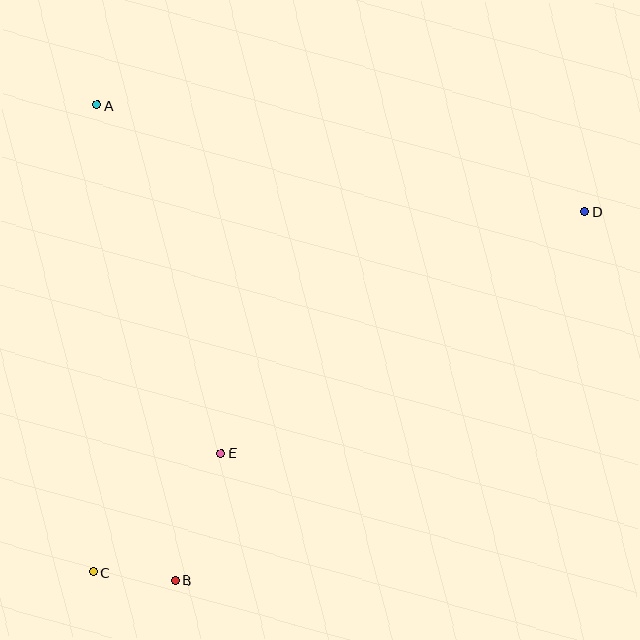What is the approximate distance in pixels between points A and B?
The distance between A and B is approximately 482 pixels.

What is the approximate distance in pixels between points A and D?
The distance between A and D is approximately 499 pixels.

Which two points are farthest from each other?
Points C and D are farthest from each other.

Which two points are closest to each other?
Points B and C are closest to each other.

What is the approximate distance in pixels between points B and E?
The distance between B and E is approximately 135 pixels.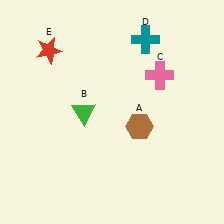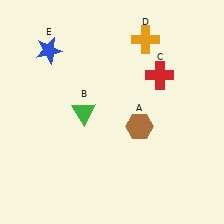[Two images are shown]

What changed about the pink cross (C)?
In Image 1, C is pink. In Image 2, it changed to red.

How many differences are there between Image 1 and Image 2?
There are 3 differences between the two images.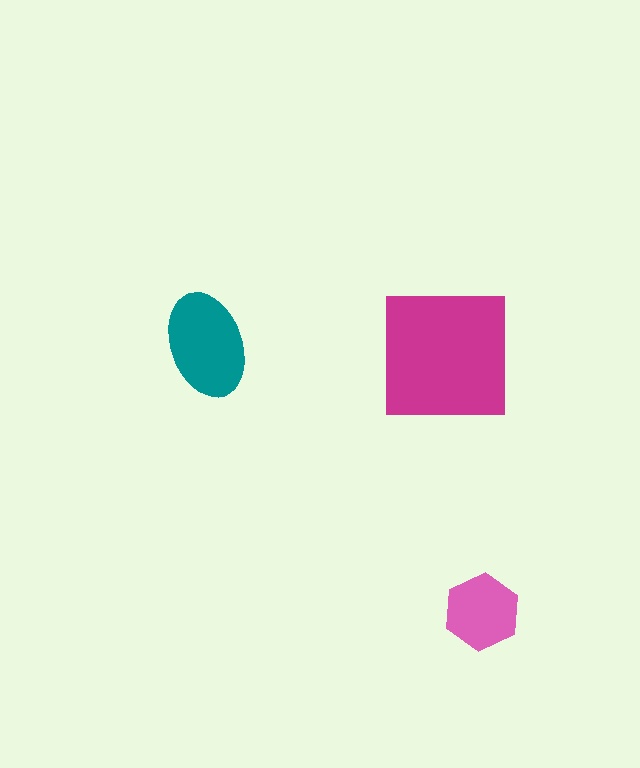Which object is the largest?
The magenta square.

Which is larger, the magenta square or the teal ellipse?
The magenta square.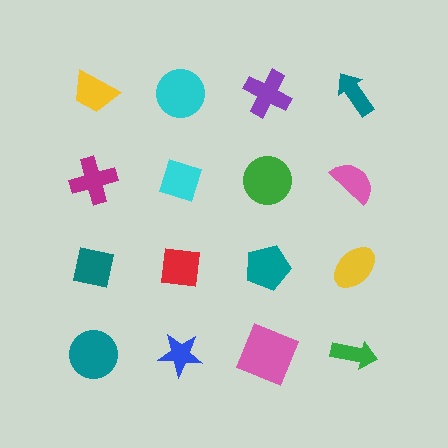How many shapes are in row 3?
4 shapes.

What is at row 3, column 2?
A red square.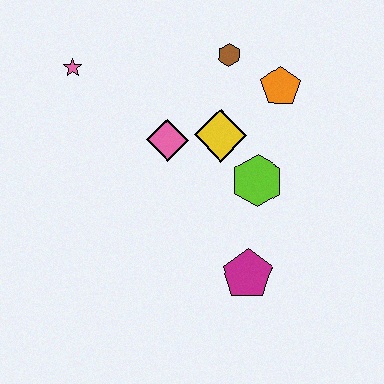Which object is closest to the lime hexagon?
The yellow diamond is closest to the lime hexagon.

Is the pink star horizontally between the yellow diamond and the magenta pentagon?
No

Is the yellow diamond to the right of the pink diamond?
Yes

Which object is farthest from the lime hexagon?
The pink star is farthest from the lime hexagon.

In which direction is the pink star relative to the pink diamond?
The pink star is to the left of the pink diamond.